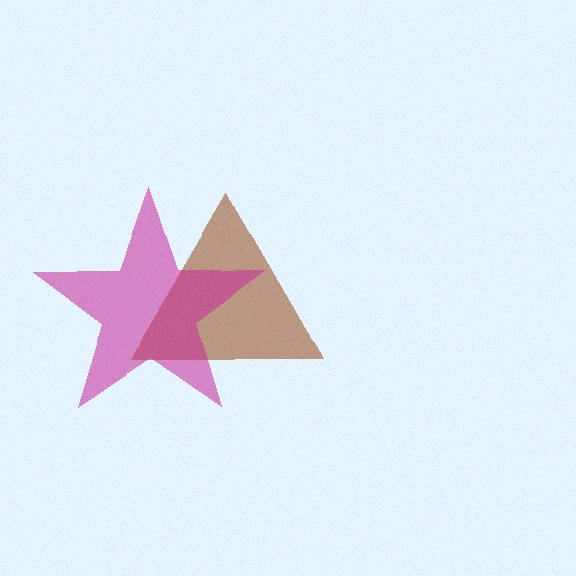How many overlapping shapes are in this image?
There are 2 overlapping shapes in the image.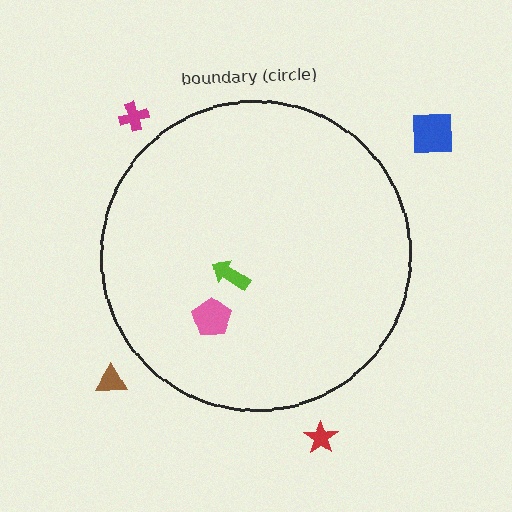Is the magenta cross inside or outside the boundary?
Outside.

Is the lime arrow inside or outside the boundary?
Inside.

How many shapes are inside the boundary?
2 inside, 4 outside.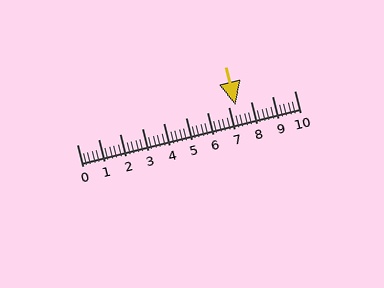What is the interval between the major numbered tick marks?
The major tick marks are spaced 1 units apart.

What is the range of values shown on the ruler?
The ruler shows values from 0 to 10.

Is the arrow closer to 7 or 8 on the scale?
The arrow is closer to 7.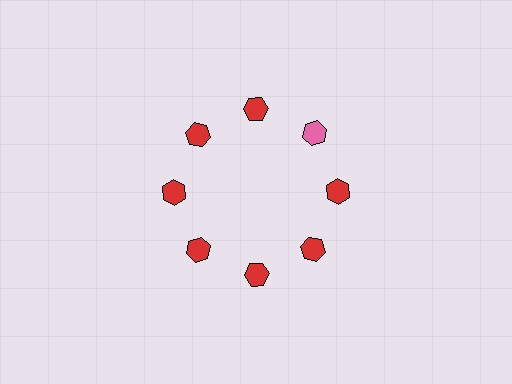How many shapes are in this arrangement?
There are 8 shapes arranged in a ring pattern.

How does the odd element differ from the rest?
It has a different color: pink instead of red.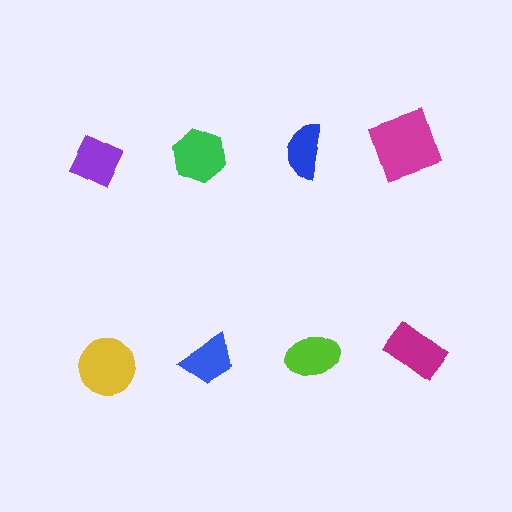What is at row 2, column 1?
A yellow circle.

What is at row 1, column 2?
A green hexagon.